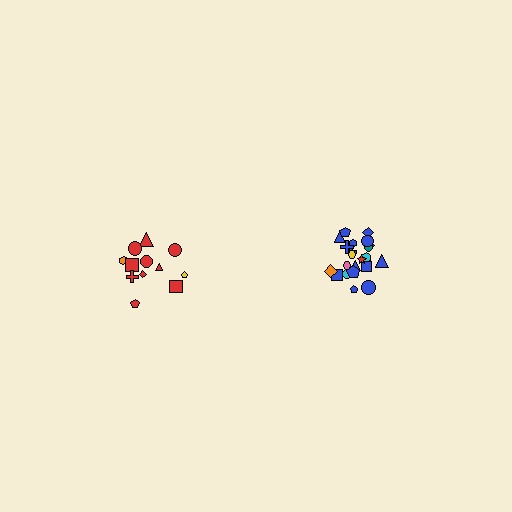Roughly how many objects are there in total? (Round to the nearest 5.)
Roughly 35 objects in total.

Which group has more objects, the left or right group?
The right group.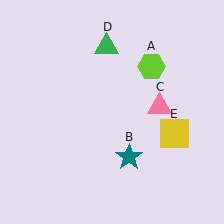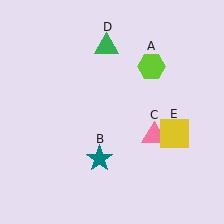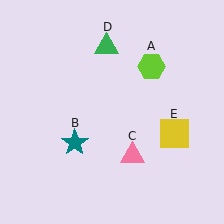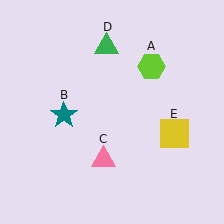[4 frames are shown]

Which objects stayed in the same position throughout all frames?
Lime hexagon (object A) and green triangle (object D) and yellow square (object E) remained stationary.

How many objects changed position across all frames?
2 objects changed position: teal star (object B), pink triangle (object C).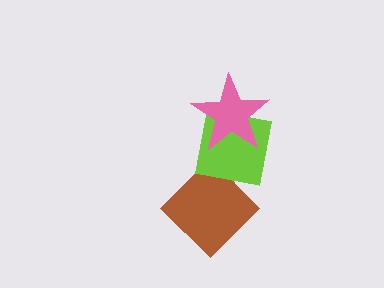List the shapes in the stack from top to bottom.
From top to bottom: the pink star, the lime square, the brown diamond.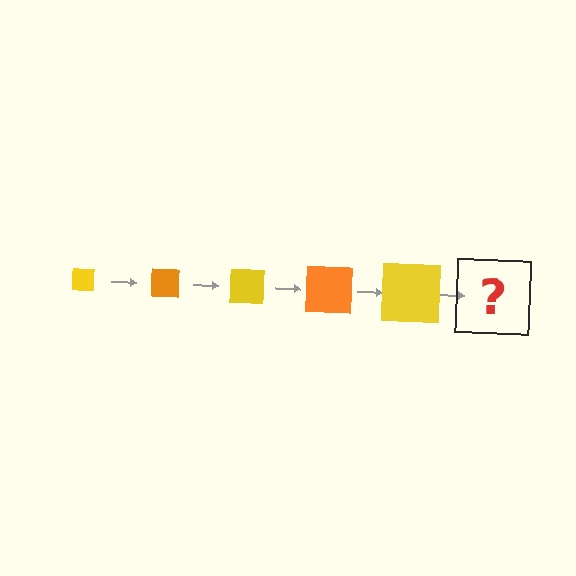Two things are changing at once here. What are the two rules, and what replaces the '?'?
The two rules are that the square grows larger each step and the color cycles through yellow and orange. The '?' should be an orange square, larger than the previous one.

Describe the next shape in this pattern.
It should be an orange square, larger than the previous one.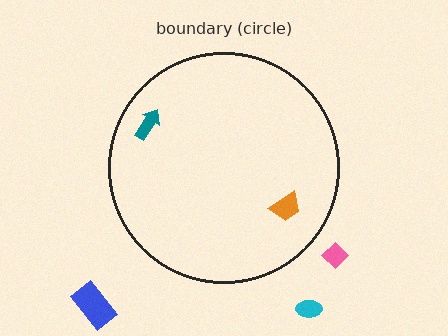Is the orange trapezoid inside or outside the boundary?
Inside.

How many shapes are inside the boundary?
2 inside, 3 outside.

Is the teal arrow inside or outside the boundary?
Inside.